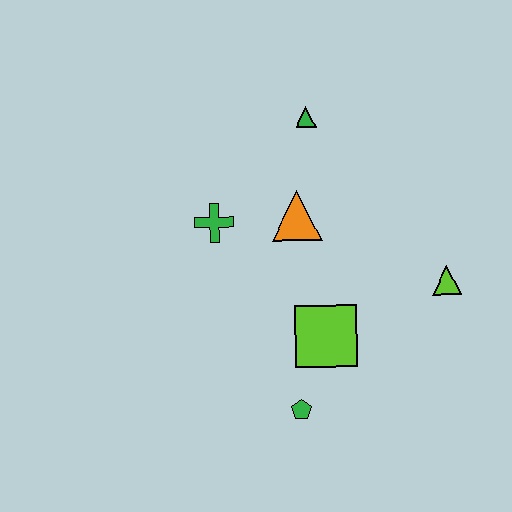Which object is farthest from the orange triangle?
The green pentagon is farthest from the orange triangle.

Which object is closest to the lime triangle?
The lime square is closest to the lime triangle.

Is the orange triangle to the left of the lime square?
Yes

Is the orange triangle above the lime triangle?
Yes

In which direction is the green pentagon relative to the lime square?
The green pentagon is below the lime square.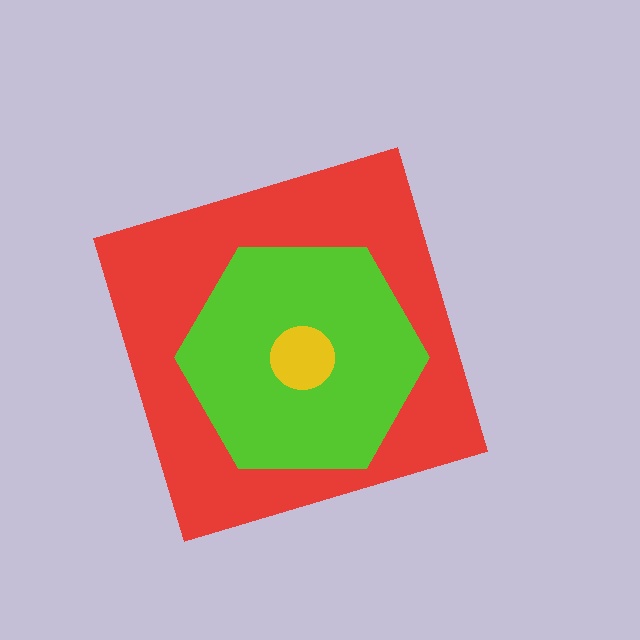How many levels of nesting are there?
3.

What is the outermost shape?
The red diamond.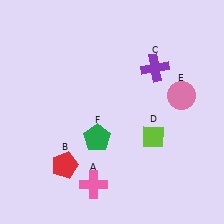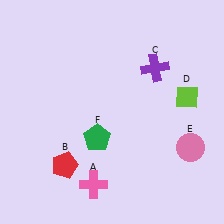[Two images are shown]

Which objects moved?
The objects that moved are: the lime diamond (D), the pink circle (E).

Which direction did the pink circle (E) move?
The pink circle (E) moved down.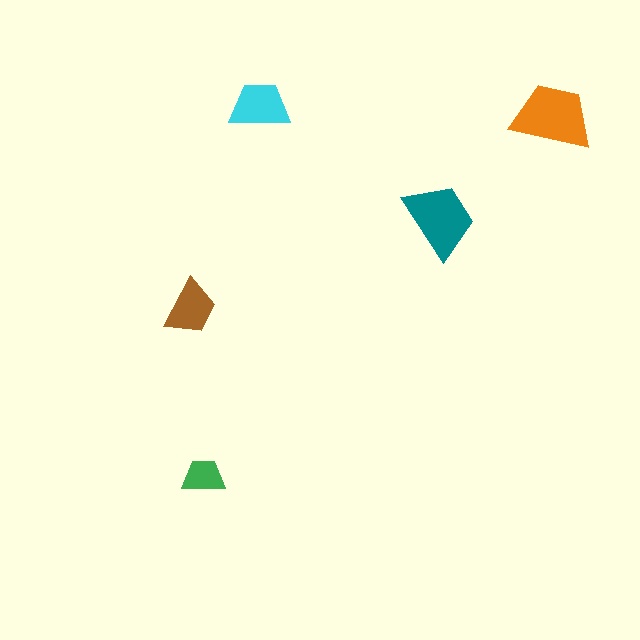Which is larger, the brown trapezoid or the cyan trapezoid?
The cyan one.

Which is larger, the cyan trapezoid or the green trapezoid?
The cyan one.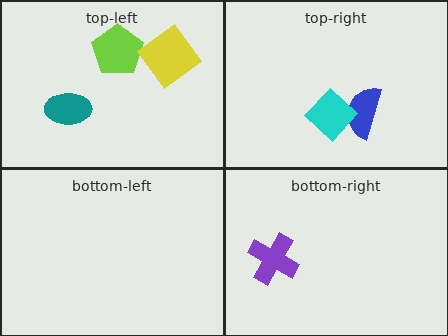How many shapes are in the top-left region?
3.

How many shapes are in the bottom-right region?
1.